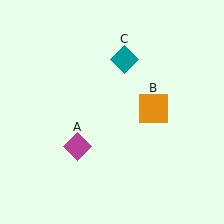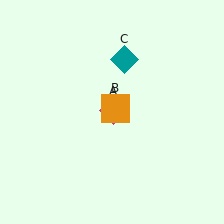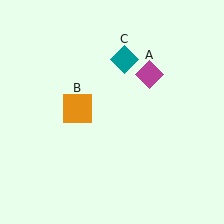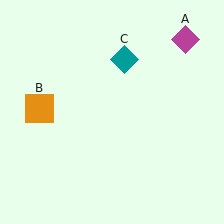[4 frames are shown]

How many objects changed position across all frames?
2 objects changed position: magenta diamond (object A), orange square (object B).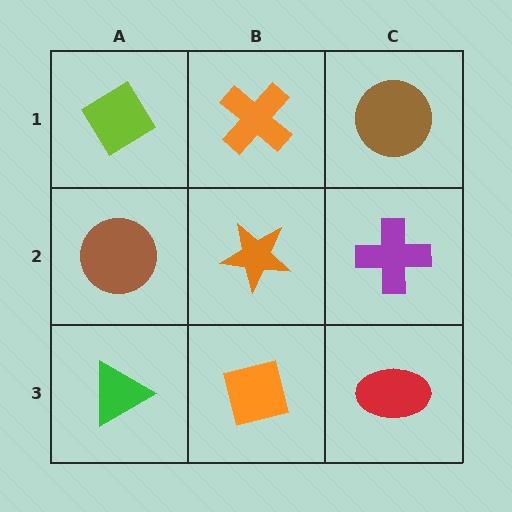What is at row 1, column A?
A lime diamond.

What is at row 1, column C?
A brown circle.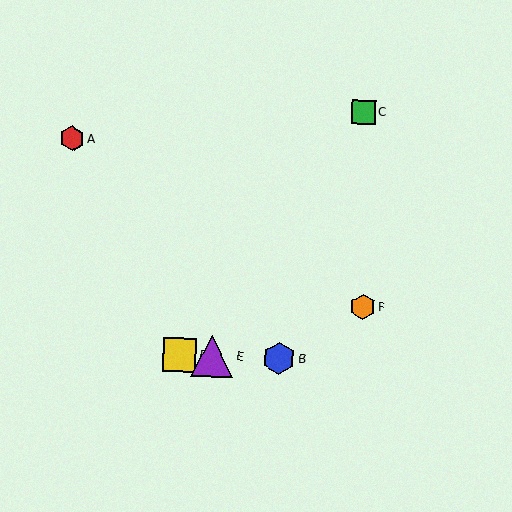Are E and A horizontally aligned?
No, E is at y≈356 and A is at y≈138.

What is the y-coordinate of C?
Object C is at y≈112.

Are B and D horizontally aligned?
Yes, both are at y≈358.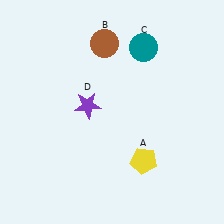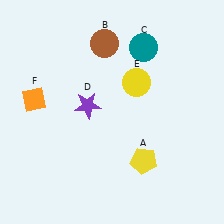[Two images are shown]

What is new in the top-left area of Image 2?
An orange diamond (F) was added in the top-left area of Image 2.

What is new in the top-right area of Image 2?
A yellow circle (E) was added in the top-right area of Image 2.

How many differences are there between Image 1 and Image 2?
There are 2 differences between the two images.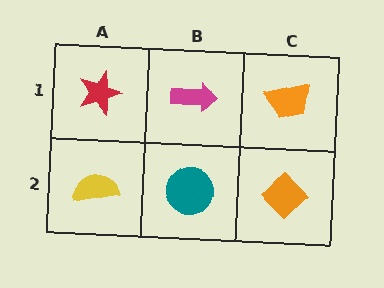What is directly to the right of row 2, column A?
A teal circle.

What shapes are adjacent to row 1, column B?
A teal circle (row 2, column B), a red star (row 1, column A), an orange trapezoid (row 1, column C).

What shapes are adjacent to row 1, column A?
A yellow semicircle (row 2, column A), a magenta arrow (row 1, column B).